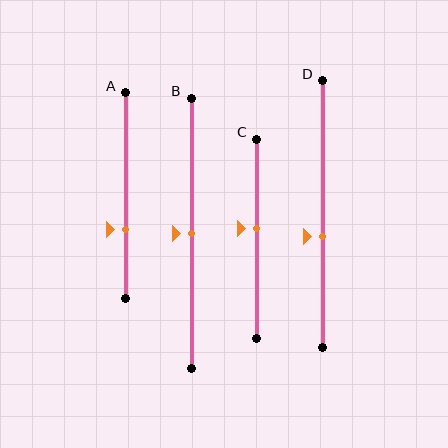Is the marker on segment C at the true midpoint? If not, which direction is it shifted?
No, the marker on segment C is shifted upward by about 5% of the segment length.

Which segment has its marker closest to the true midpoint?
Segment B has its marker closest to the true midpoint.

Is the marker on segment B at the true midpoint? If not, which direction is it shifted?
Yes, the marker on segment B is at the true midpoint.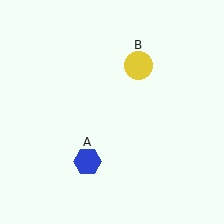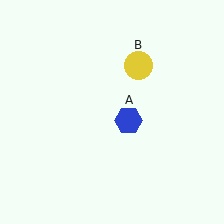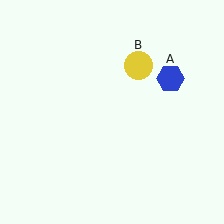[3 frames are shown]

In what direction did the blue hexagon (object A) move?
The blue hexagon (object A) moved up and to the right.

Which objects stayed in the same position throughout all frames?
Yellow circle (object B) remained stationary.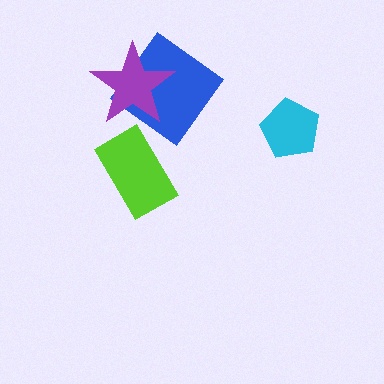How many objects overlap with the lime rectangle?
0 objects overlap with the lime rectangle.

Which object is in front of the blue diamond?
The purple star is in front of the blue diamond.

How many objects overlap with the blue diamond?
1 object overlaps with the blue diamond.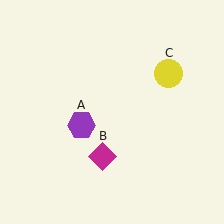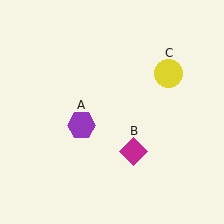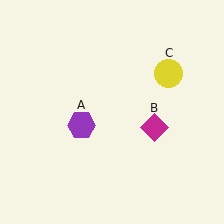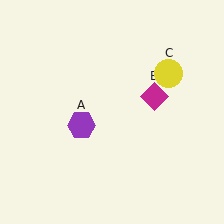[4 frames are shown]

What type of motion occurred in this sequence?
The magenta diamond (object B) rotated counterclockwise around the center of the scene.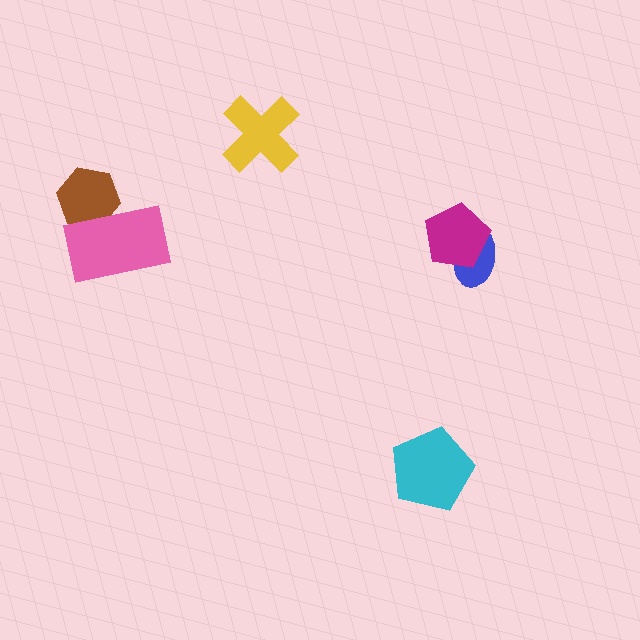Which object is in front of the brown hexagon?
The pink rectangle is in front of the brown hexagon.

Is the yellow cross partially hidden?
No, no other shape covers it.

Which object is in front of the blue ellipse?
The magenta pentagon is in front of the blue ellipse.